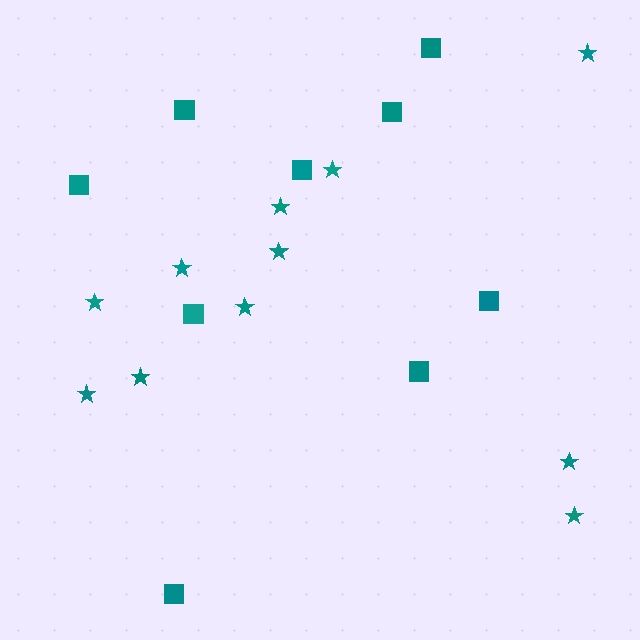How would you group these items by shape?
There are 2 groups: one group of squares (9) and one group of stars (11).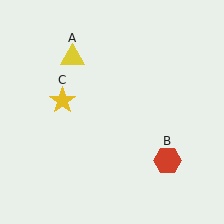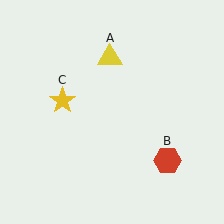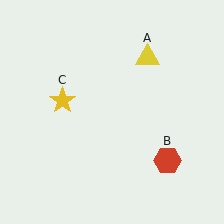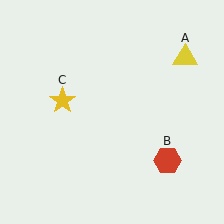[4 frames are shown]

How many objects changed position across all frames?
1 object changed position: yellow triangle (object A).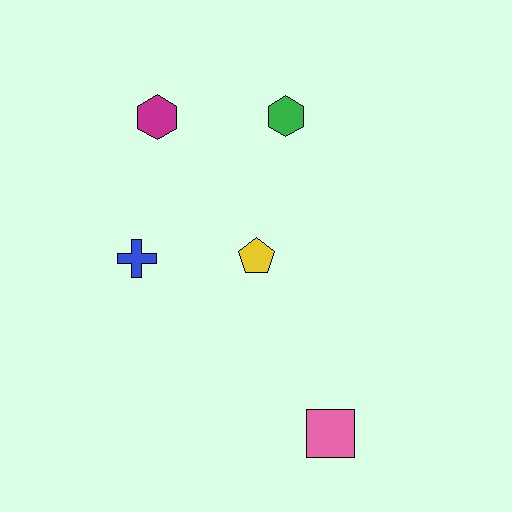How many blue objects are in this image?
There is 1 blue object.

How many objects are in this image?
There are 5 objects.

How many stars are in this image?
There are no stars.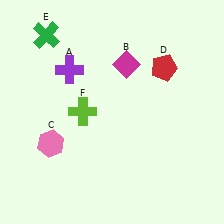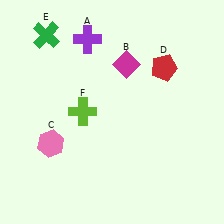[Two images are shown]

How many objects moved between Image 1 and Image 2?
1 object moved between the two images.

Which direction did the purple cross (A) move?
The purple cross (A) moved up.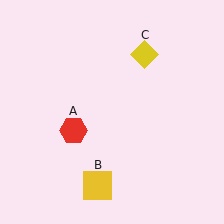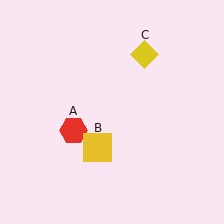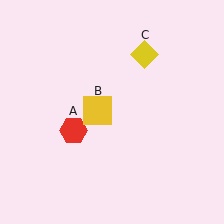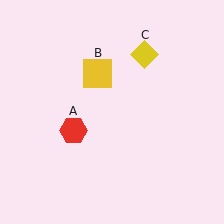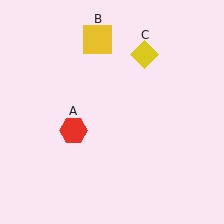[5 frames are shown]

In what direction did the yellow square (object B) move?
The yellow square (object B) moved up.